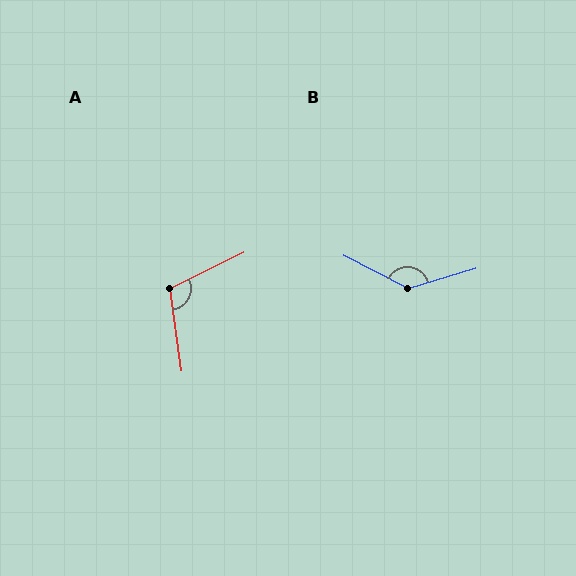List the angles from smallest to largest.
A (108°), B (136°).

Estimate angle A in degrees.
Approximately 108 degrees.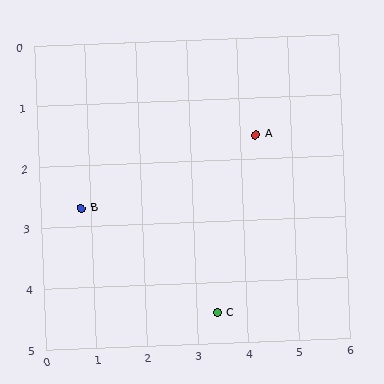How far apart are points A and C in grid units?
Points A and C are about 3.0 grid units apart.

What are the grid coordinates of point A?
Point A is at approximately (4.3, 1.6).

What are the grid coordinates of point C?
Point C is at approximately (3.4, 4.5).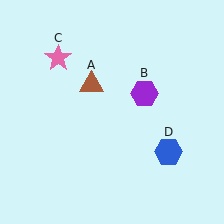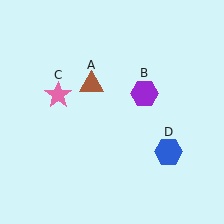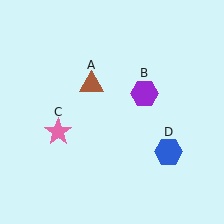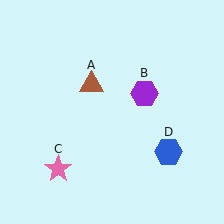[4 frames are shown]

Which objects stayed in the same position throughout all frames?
Brown triangle (object A) and purple hexagon (object B) and blue hexagon (object D) remained stationary.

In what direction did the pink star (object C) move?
The pink star (object C) moved down.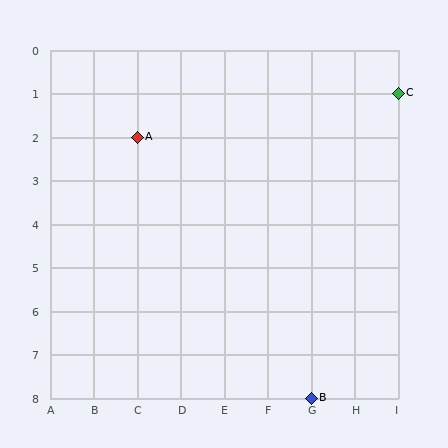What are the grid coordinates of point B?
Point B is at grid coordinates (G, 8).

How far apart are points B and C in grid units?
Points B and C are 2 columns and 7 rows apart (about 7.3 grid units diagonally).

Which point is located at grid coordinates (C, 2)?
Point A is at (C, 2).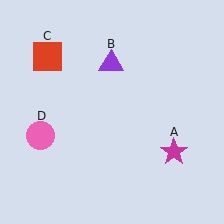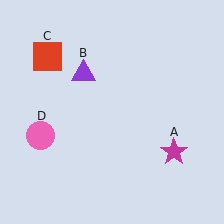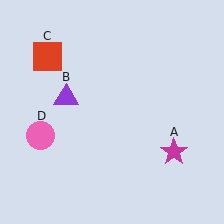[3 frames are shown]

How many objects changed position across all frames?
1 object changed position: purple triangle (object B).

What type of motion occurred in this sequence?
The purple triangle (object B) rotated counterclockwise around the center of the scene.